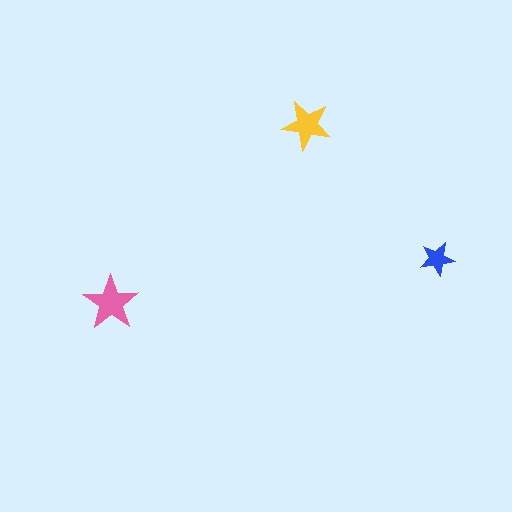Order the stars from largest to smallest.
the pink one, the yellow one, the blue one.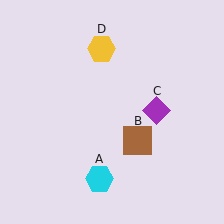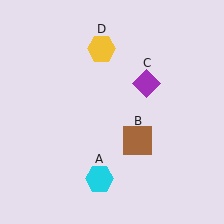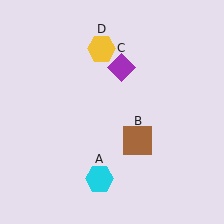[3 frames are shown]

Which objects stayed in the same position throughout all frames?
Cyan hexagon (object A) and brown square (object B) and yellow hexagon (object D) remained stationary.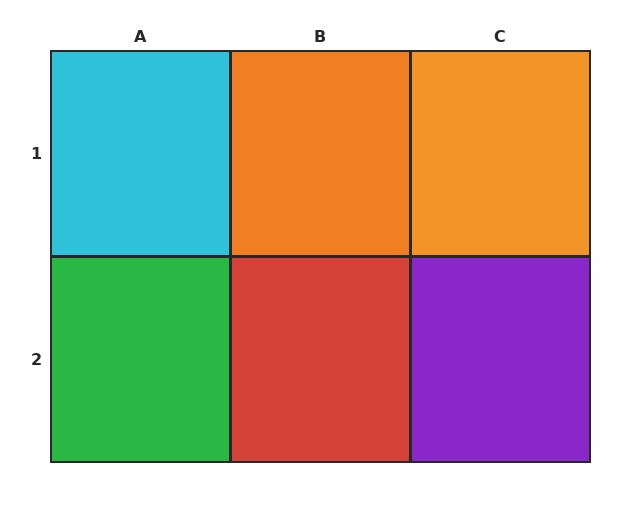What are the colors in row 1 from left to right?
Cyan, orange, orange.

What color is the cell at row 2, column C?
Purple.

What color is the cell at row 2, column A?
Green.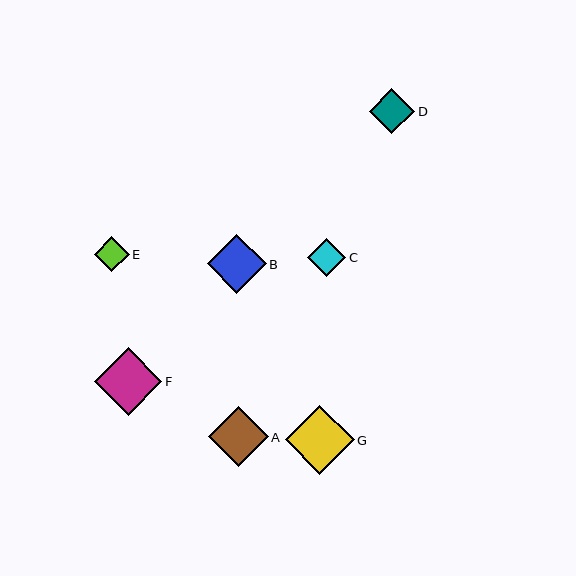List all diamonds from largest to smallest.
From largest to smallest: G, F, A, B, D, C, E.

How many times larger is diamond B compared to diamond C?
Diamond B is approximately 1.5 times the size of diamond C.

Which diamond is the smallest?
Diamond E is the smallest with a size of approximately 35 pixels.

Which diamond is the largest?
Diamond G is the largest with a size of approximately 69 pixels.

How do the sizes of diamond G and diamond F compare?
Diamond G and diamond F are approximately the same size.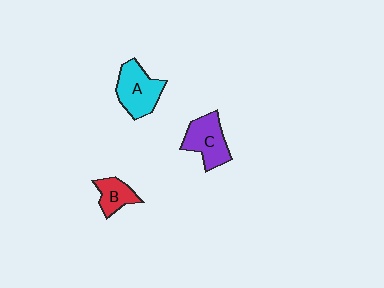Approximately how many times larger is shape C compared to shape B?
Approximately 1.6 times.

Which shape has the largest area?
Shape A (cyan).